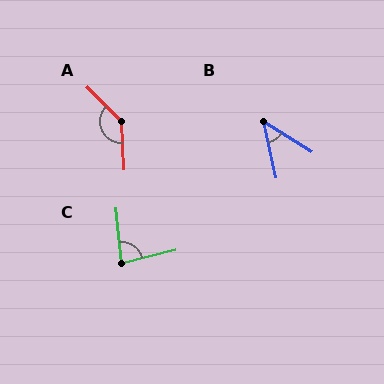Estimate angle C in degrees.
Approximately 81 degrees.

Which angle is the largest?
A, at approximately 138 degrees.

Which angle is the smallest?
B, at approximately 45 degrees.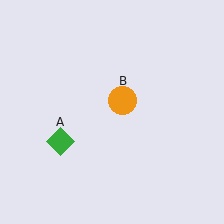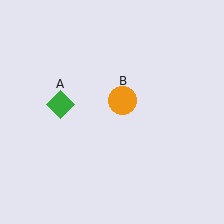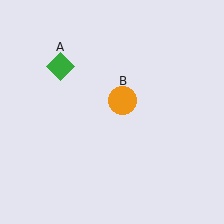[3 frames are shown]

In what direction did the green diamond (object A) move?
The green diamond (object A) moved up.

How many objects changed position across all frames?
1 object changed position: green diamond (object A).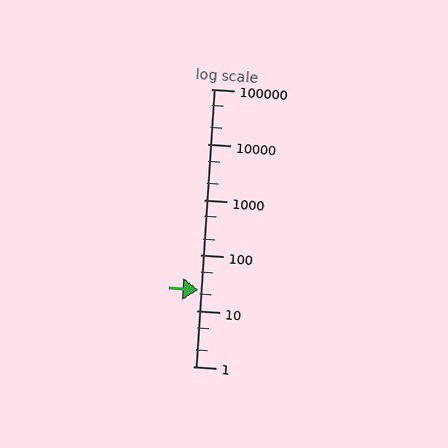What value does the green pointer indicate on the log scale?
The pointer indicates approximately 24.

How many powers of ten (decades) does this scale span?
The scale spans 5 decades, from 1 to 100000.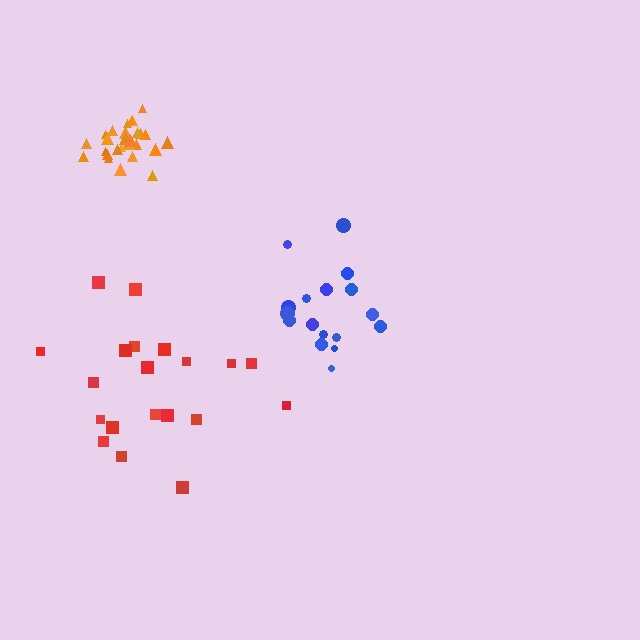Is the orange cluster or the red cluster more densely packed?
Orange.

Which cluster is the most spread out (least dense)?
Red.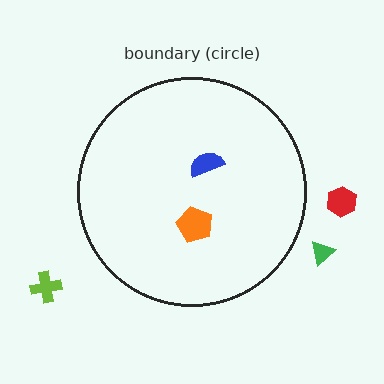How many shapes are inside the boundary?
2 inside, 3 outside.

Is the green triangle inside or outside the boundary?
Outside.